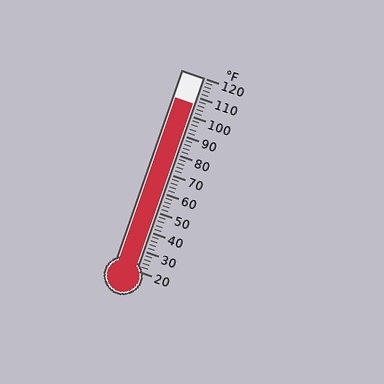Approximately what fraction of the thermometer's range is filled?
The thermometer is filled to approximately 85% of its range.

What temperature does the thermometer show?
The thermometer shows approximately 106°F.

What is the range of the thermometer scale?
The thermometer scale ranges from 20°F to 120°F.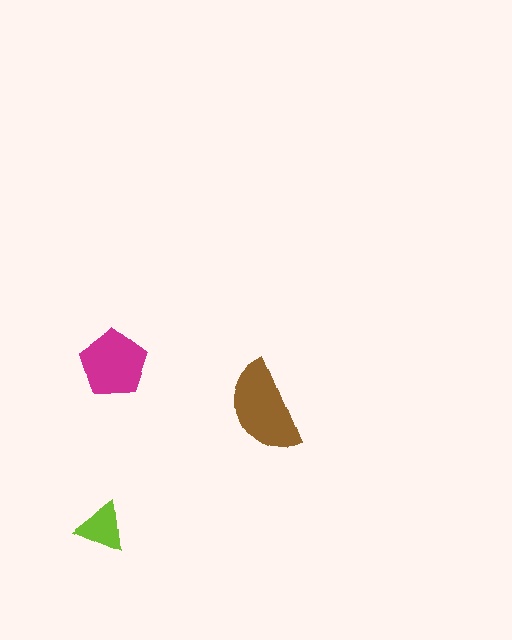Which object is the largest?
The brown semicircle.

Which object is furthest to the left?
The lime triangle is leftmost.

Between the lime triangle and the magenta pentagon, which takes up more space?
The magenta pentagon.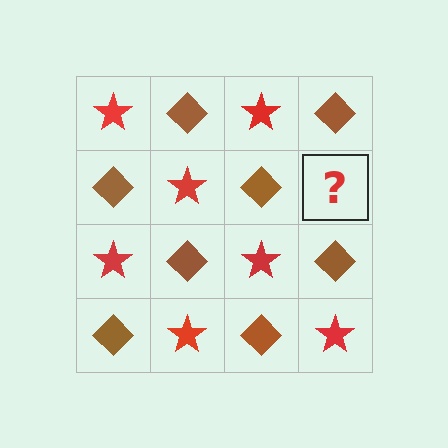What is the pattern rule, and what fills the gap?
The rule is that it alternates red star and brown diamond in a checkerboard pattern. The gap should be filled with a red star.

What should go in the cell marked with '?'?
The missing cell should contain a red star.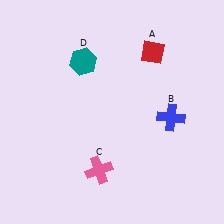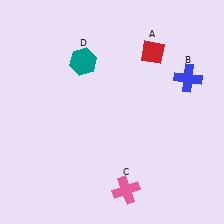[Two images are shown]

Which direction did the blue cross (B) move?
The blue cross (B) moved up.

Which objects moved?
The objects that moved are: the blue cross (B), the pink cross (C).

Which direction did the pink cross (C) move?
The pink cross (C) moved right.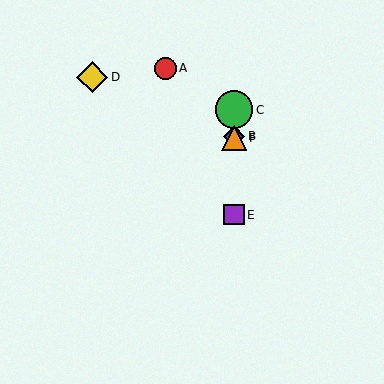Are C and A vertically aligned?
No, C is at x≈234 and A is at x≈165.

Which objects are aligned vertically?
Objects B, C, E, F are aligned vertically.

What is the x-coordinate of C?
Object C is at x≈234.